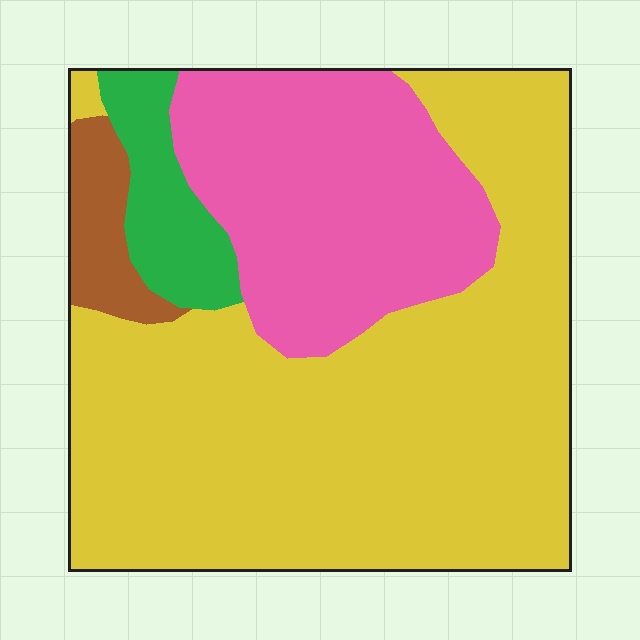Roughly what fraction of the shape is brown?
Brown covers 5% of the shape.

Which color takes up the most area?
Yellow, at roughly 60%.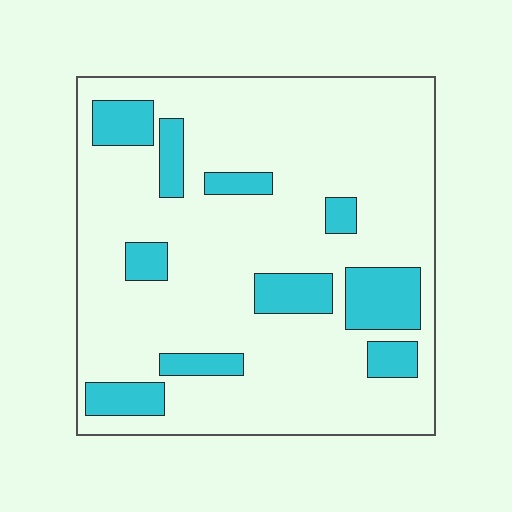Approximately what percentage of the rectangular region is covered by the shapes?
Approximately 20%.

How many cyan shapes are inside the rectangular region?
10.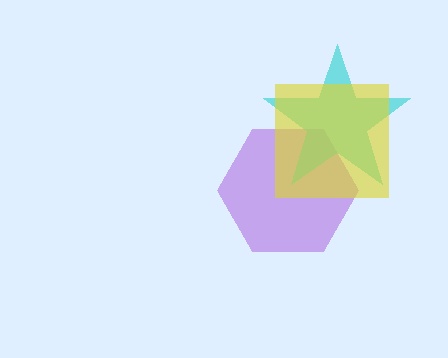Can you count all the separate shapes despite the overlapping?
Yes, there are 3 separate shapes.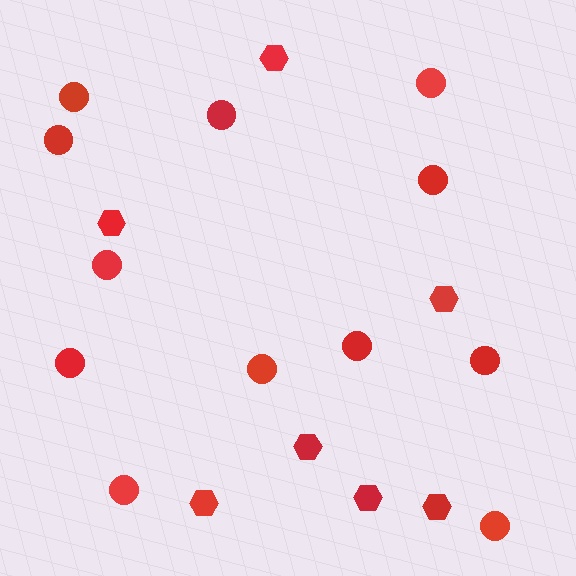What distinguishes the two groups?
There are 2 groups: one group of circles (12) and one group of hexagons (7).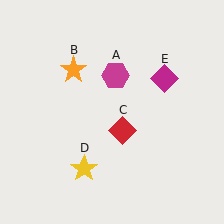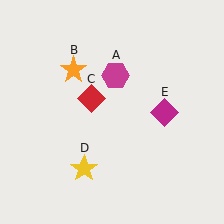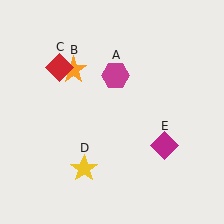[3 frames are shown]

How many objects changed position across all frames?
2 objects changed position: red diamond (object C), magenta diamond (object E).